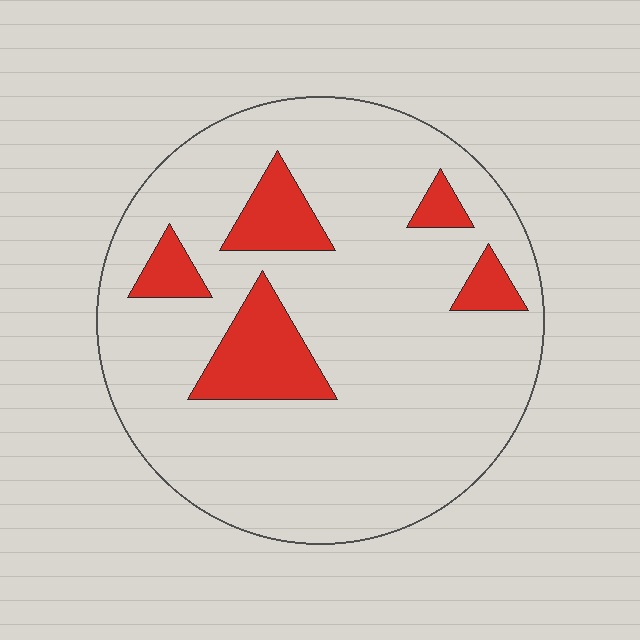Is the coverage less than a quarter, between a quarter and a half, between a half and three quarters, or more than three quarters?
Less than a quarter.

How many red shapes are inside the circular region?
5.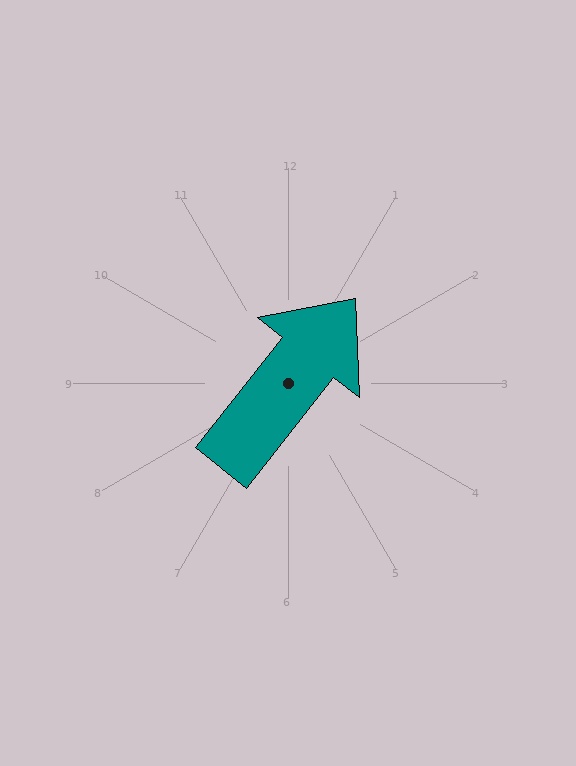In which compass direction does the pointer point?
Northeast.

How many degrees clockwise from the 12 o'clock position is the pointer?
Approximately 38 degrees.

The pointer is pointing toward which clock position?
Roughly 1 o'clock.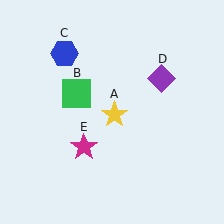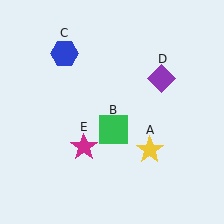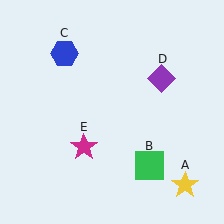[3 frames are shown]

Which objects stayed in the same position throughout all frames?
Blue hexagon (object C) and purple diamond (object D) and magenta star (object E) remained stationary.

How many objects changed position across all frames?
2 objects changed position: yellow star (object A), green square (object B).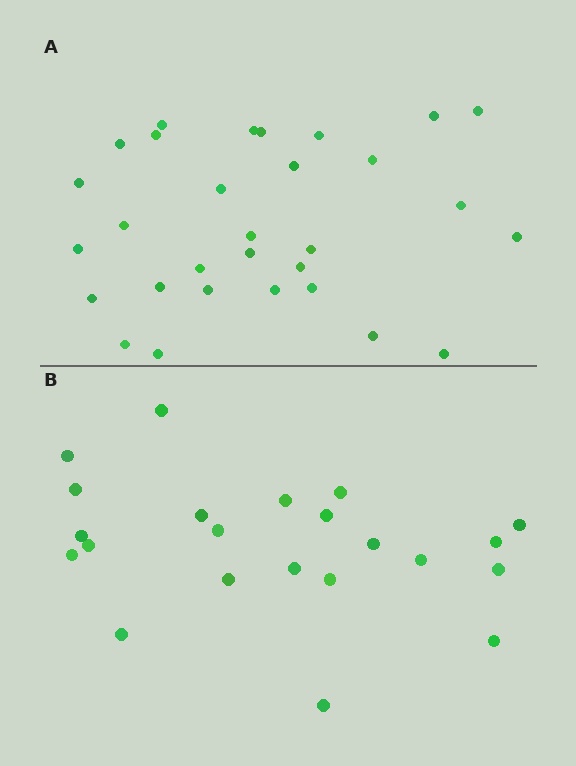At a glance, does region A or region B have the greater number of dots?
Region A (the top region) has more dots.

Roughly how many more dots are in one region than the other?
Region A has roughly 8 or so more dots than region B.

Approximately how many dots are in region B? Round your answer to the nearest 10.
About 20 dots. (The exact count is 22, which rounds to 20.)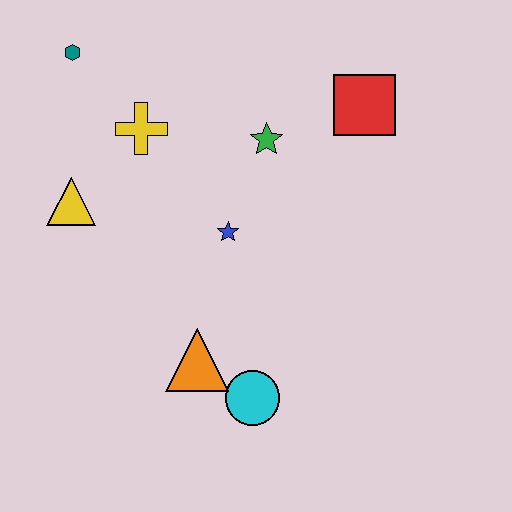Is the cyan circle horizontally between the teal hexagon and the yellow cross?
No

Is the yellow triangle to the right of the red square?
No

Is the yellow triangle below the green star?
Yes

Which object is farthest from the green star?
The cyan circle is farthest from the green star.